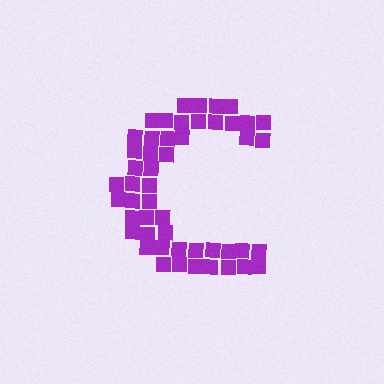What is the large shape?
The large shape is the letter C.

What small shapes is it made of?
It is made of small squares.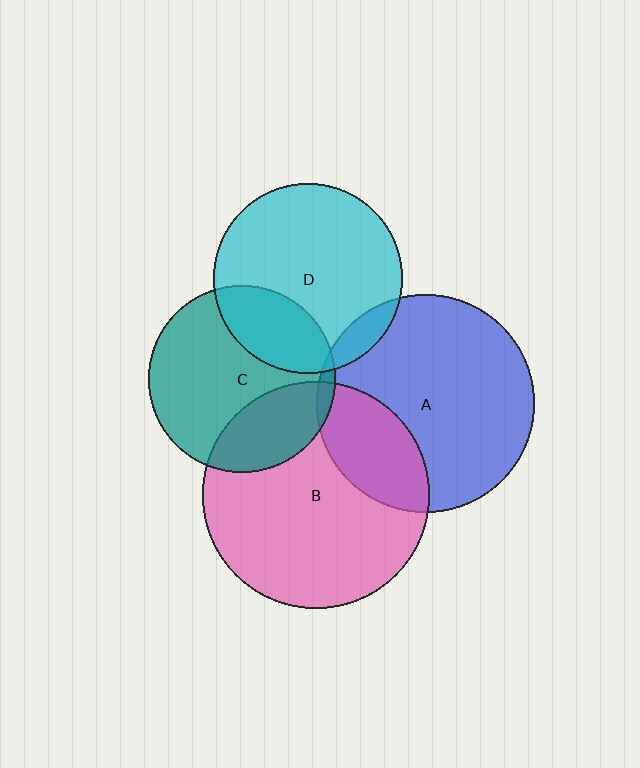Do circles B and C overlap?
Yes.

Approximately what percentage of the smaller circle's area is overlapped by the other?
Approximately 25%.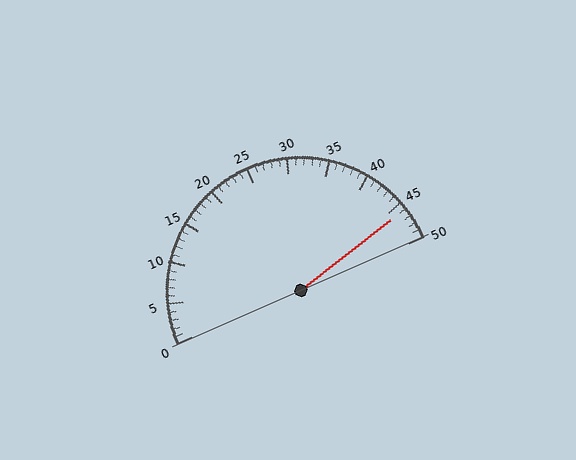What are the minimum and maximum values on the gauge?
The gauge ranges from 0 to 50.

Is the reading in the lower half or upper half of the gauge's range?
The reading is in the upper half of the range (0 to 50).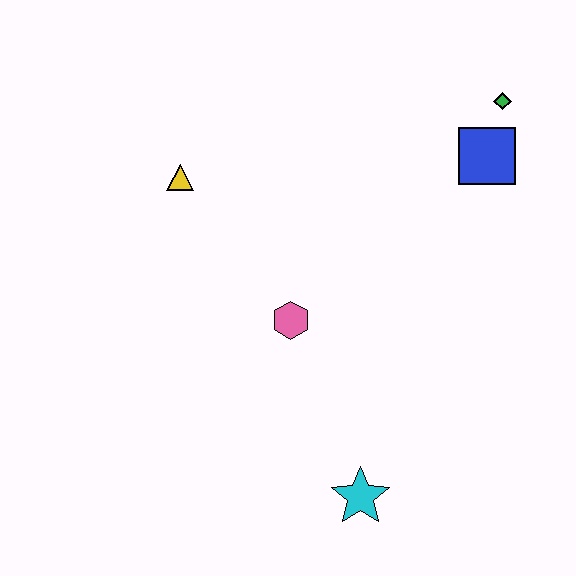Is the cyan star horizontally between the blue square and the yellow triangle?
Yes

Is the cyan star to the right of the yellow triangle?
Yes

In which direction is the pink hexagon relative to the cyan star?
The pink hexagon is above the cyan star.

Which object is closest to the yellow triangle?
The pink hexagon is closest to the yellow triangle.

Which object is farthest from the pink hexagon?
The green diamond is farthest from the pink hexagon.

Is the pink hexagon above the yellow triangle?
No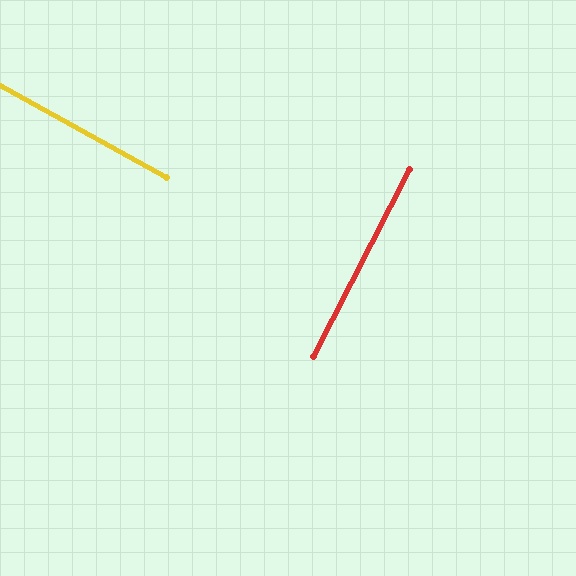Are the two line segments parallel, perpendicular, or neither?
Perpendicular — they meet at approximately 88°.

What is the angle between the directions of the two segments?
Approximately 88 degrees.